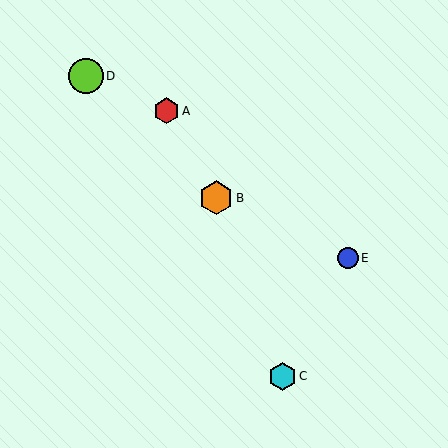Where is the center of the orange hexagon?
The center of the orange hexagon is at (216, 198).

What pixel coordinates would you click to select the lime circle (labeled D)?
Click at (86, 76) to select the lime circle D.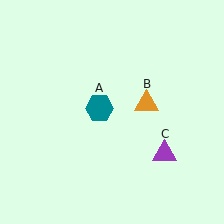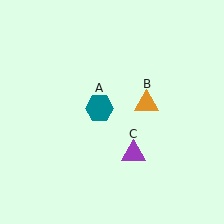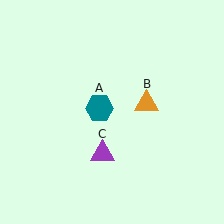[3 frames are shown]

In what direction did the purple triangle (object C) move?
The purple triangle (object C) moved left.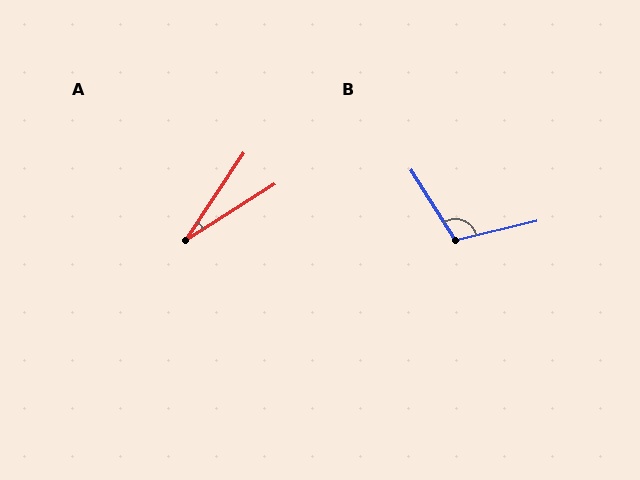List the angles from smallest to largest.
A (24°), B (108°).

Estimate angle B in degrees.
Approximately 108 degrees.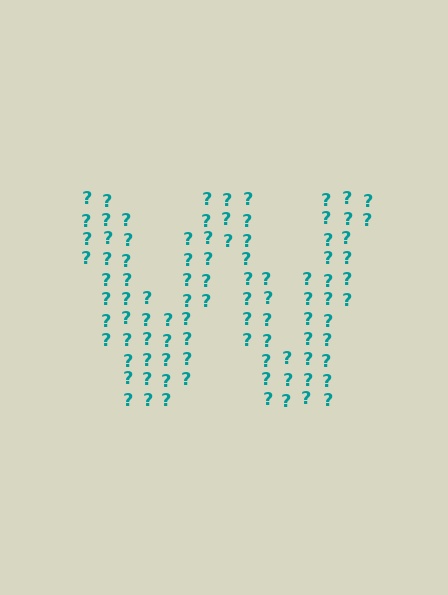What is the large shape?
The large shape is the letter W.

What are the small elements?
The small elements are question marks.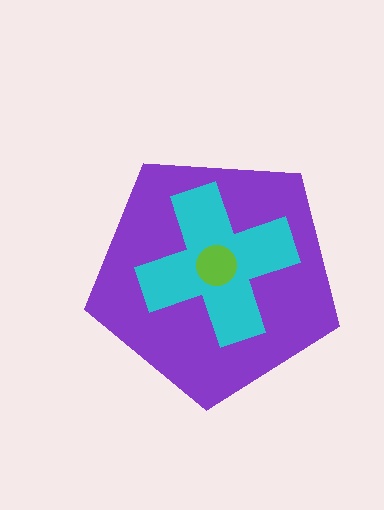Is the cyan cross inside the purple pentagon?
Yes.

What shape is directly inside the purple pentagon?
The cyan cross.